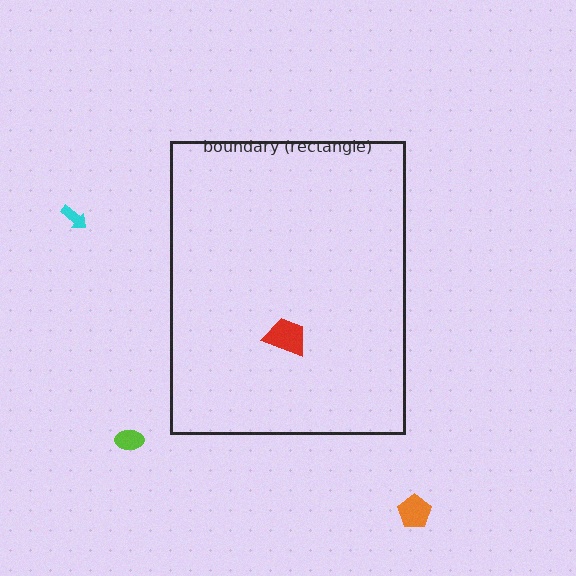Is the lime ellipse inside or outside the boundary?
Outside.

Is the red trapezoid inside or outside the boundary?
Inside.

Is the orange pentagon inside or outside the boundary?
Outside.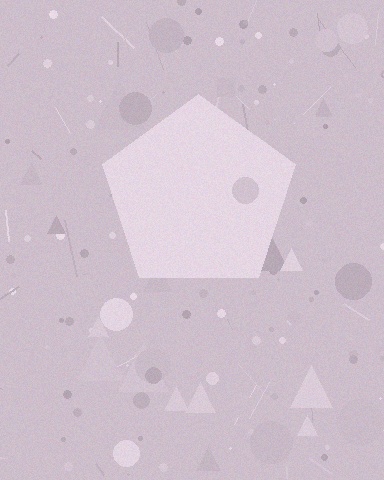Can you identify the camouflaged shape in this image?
The camouflaged shape is a pentagon.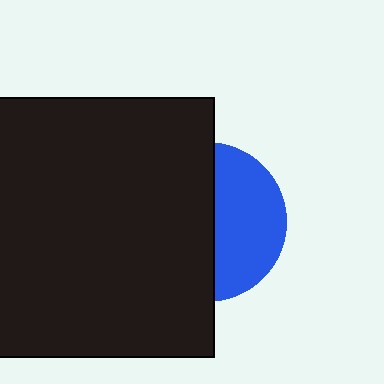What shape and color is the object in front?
The object in front is a black rectangle.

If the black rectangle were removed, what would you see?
You would see the complete blue circle.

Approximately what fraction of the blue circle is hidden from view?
Roughly 57% of the blue circle is hidden behind the black rectangle.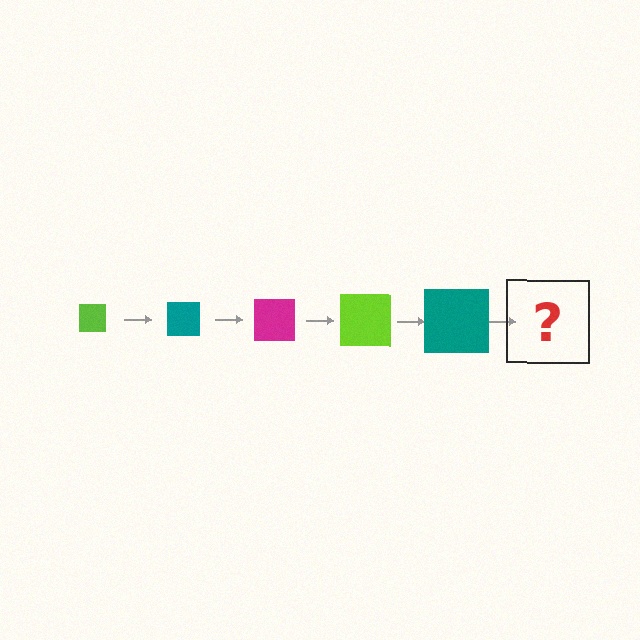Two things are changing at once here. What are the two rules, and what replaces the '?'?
The two rules are that the square grows larger each step and the color cycles through lime, teal, and magenta. The '?' should be a magenta square, larger than the previous one.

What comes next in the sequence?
The next element should be a magenta square, larger than the previous one.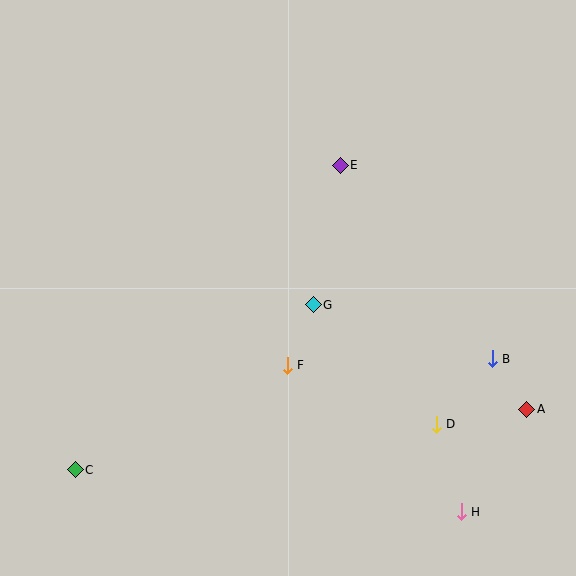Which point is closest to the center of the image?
Point G at (313, 305) is closest to the center.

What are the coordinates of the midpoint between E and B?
The midpoint between E and B is at (416, 262).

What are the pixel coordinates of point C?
Point C is at (75, 470).